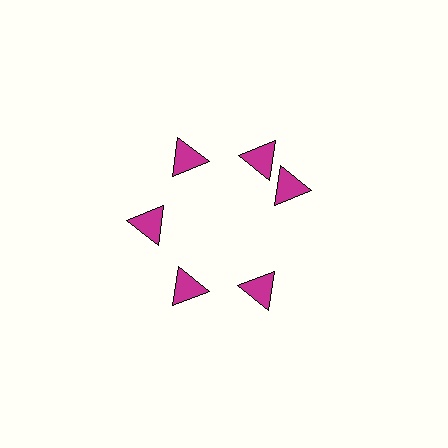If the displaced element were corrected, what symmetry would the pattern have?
It would have 6-fold rotational symmetry — the pattern would map onto itself every 60 degrees.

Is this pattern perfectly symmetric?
No. The 6 magenta triangles are arranged in a ring, but one element near the 3 o'clock position is rotated out of alignment along the ring, breaking the 6-fold rotational symmetry.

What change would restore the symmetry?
The symmetry would be restored by rotating it back into even spacing with its neighbors so that all 6 triangles sit at equal angles and equal distance from the center.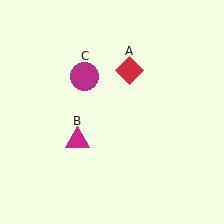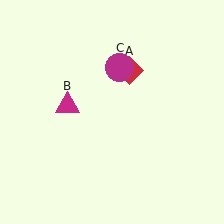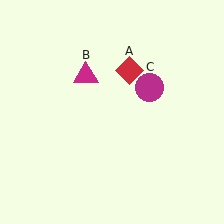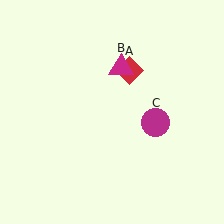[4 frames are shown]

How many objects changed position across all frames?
2 objects changed position: magenta triangle (object B), magenta circle (object C).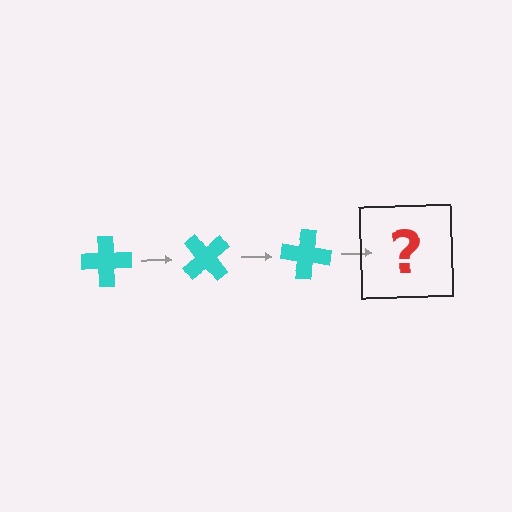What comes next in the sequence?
The next element should be a cyan cross rotated 150 degrees.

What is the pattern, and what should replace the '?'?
The pattern is that the cross rotates 50 degrees each step. The '?' should be a cyan cross rotated 150 degrees.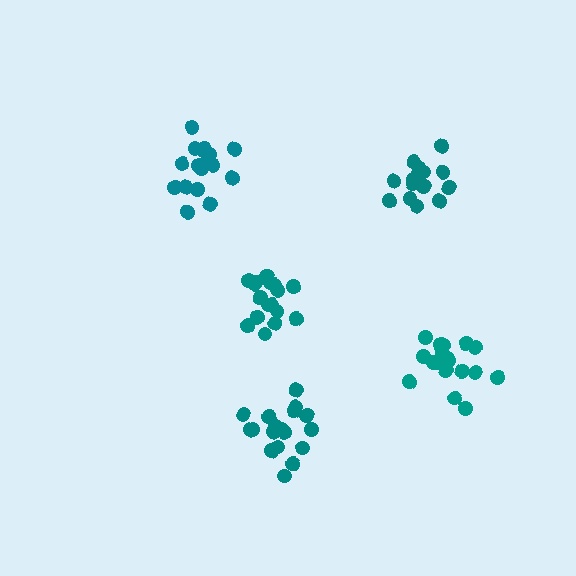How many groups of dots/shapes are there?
There are 5 groups.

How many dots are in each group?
Group 1: 15 dots, Group 2: 18 dots, Group 3: 21 dots, Group 4: 19 dots, Group 5: 17 dots (90 total).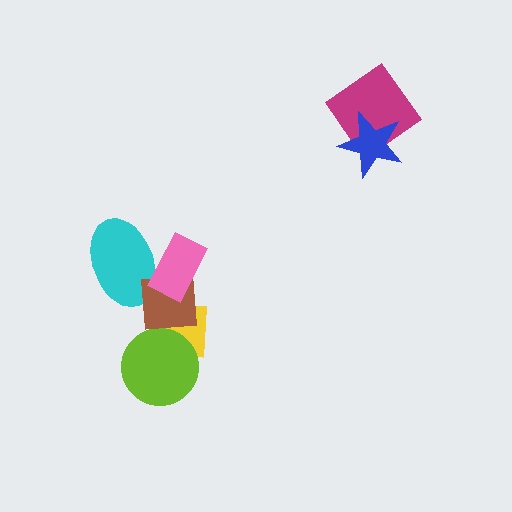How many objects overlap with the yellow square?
2 objects overlap with the yellow square.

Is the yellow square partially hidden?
Yes, it is partially covered by another shape.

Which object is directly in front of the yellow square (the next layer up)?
The lime circle is directly in front of the yellow square.